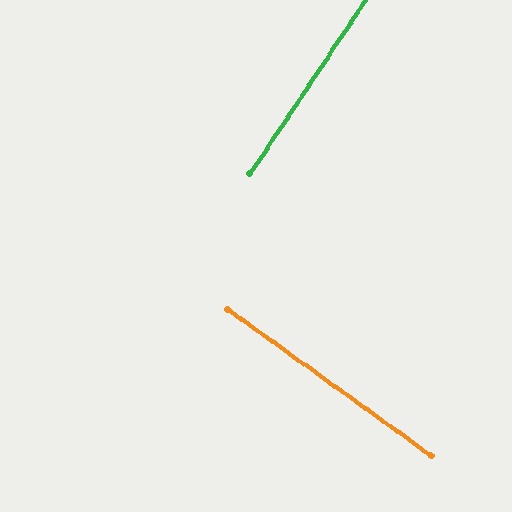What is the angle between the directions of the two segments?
Approximately 88 degrees.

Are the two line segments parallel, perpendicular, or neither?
Perpendicular — they meet at approximately 88°.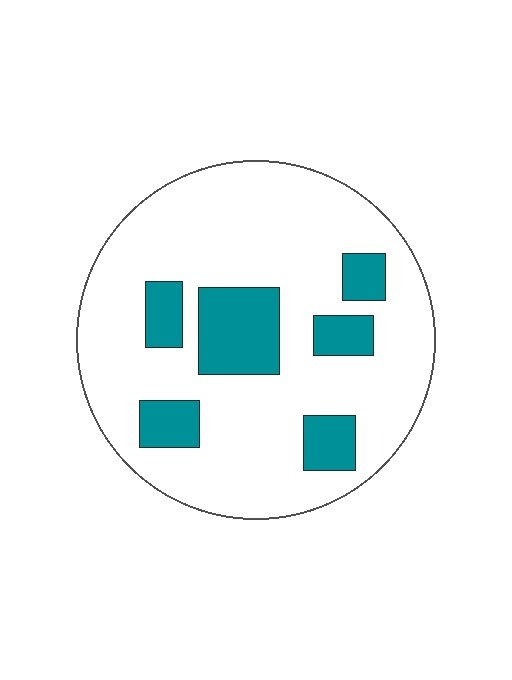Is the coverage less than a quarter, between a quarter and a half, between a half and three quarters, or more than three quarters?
Less than a quarter.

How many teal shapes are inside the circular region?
6.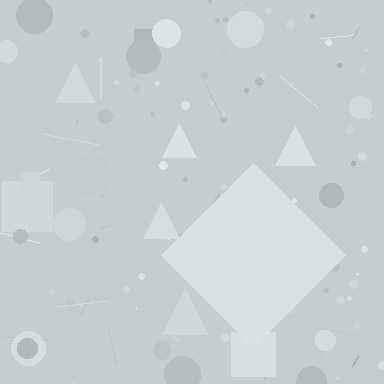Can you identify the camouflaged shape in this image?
The camouflaged shape is a diamond.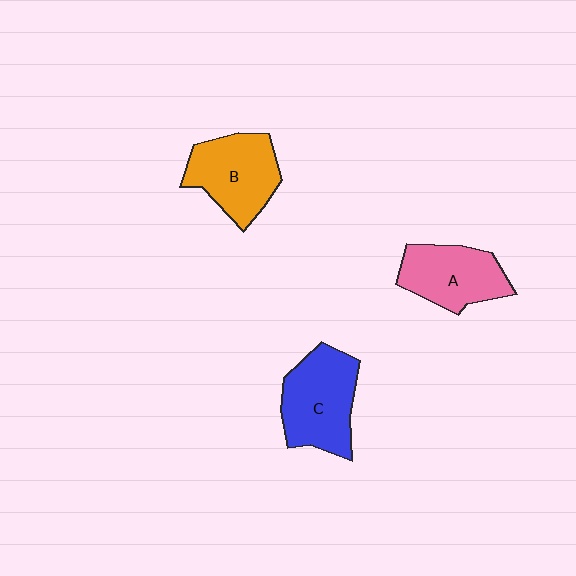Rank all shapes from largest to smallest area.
From largest to smallest: C (blue), B (orange), A (pink).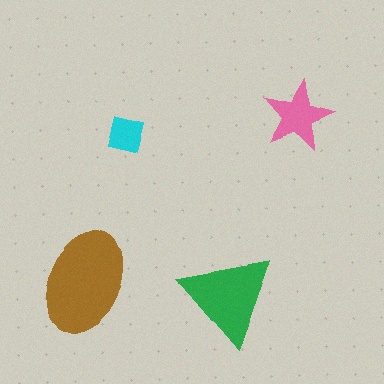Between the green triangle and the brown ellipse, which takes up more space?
The brown ellipse.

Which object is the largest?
The brown ellipse.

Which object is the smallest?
The cyan square.